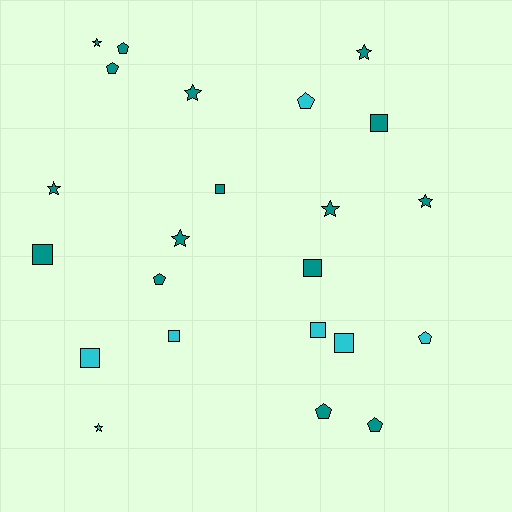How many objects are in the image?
There are 23 objects.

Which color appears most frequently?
Teal, with 16 objects.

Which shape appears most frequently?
Square, with 8 objects.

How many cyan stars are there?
There is 1 cyan star.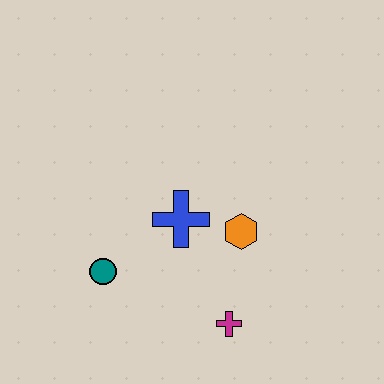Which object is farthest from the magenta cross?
The teal circle is farthest from the magenta cross.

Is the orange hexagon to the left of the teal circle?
No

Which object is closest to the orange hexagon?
The blue cross is closest to the orange hexagon.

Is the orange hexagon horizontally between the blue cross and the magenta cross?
No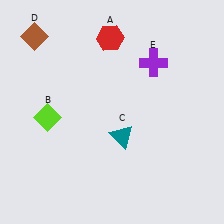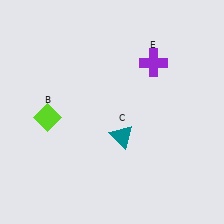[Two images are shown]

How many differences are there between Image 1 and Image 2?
There are 2 differences between the two images.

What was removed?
The red hexagon (A), the brown diamond (D) were removed in Image 2.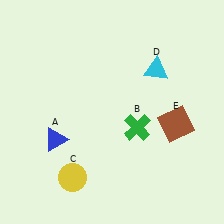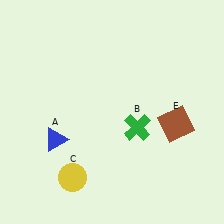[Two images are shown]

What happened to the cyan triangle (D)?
The cyan triangle (D) was removed in Image 2. It was in the top-right area of Image 1.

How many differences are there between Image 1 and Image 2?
There is 1 difference between the two images.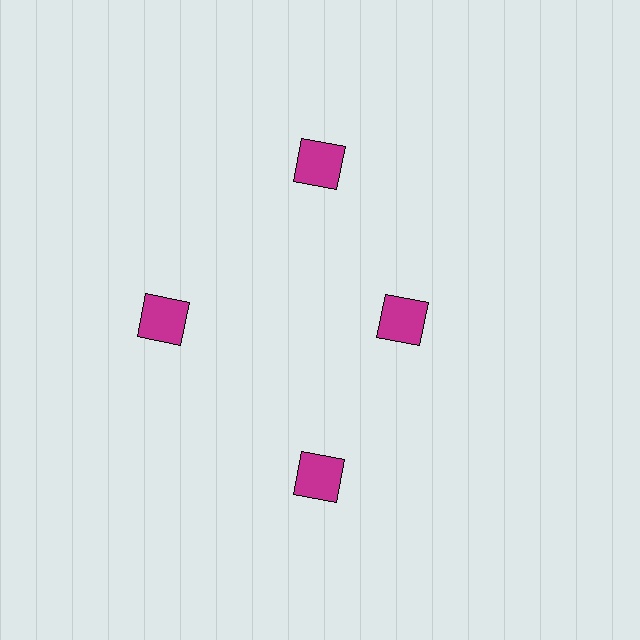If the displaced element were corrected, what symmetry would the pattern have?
It would have 4-fold rotational symmetry — the pattern would map onto itself every 90 degrees.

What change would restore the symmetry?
The symmetry would be restored by moving it outward, back onto the ring so that all 4 squares sit at equal angles and equal distance from the center.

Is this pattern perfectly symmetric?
No. The 4 magenta squares are arranged in a ring, but one element near the 3 o'clock position is pulled inward toward the center, breaking the 4-fold rotational symmetry.